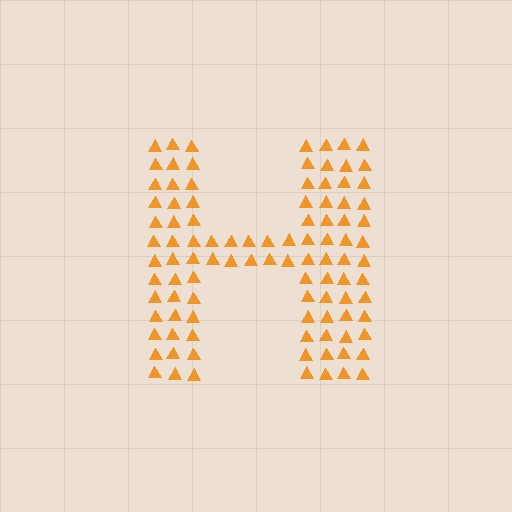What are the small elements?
The small elements are triangles.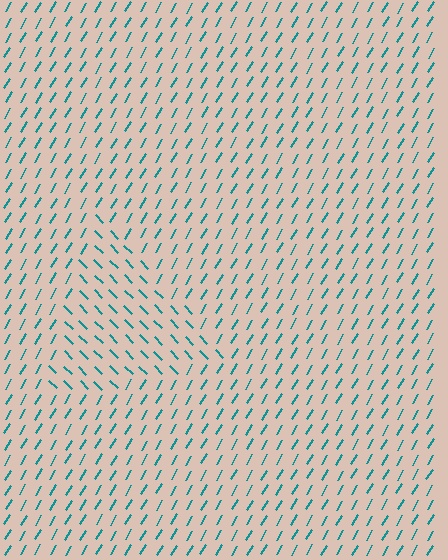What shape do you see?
I see a triangle.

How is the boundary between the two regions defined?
The boundary is defined purely by a change in line orientation (approximately 75 degrees difference). All lines are the same color and thickness.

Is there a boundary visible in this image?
Yes, there is a texture boundary formed by a change in line orientation.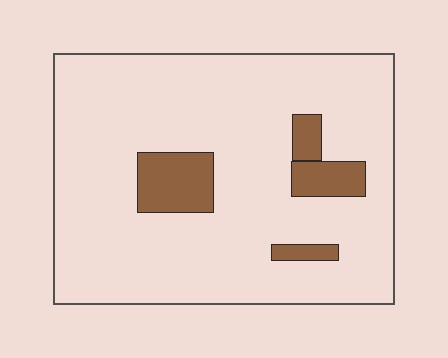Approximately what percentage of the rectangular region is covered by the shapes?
Approximately 10%.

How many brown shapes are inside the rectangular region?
4.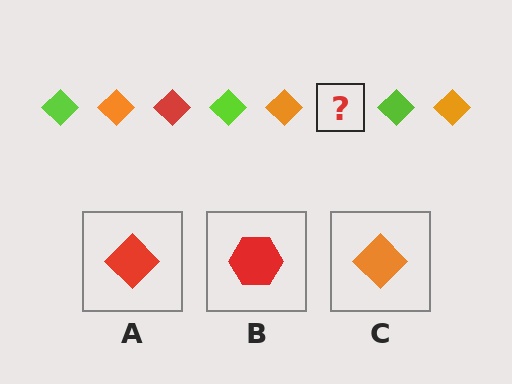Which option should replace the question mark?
Option A.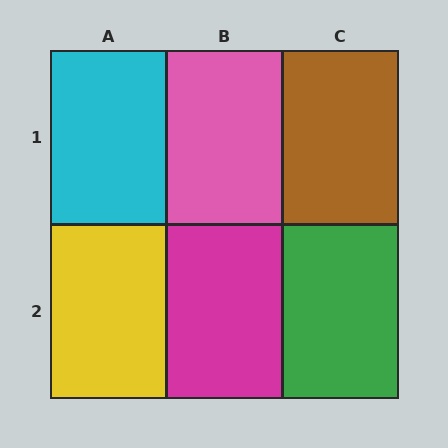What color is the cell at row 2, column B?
Magenta.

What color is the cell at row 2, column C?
Green.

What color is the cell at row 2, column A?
Yellow.